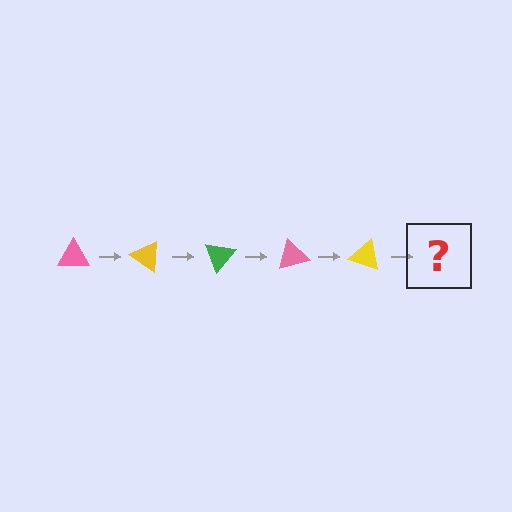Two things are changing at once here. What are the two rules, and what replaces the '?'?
The two rules are that it rotates 35 degrees each step and the color cycles through pink, yellow, and green. The '?' should be a green triangle, rotated 175 degrees from the start.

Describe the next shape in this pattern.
It should be a green triangle, rotated 175 degrees from the start.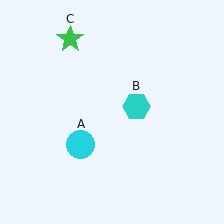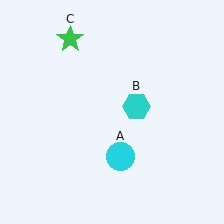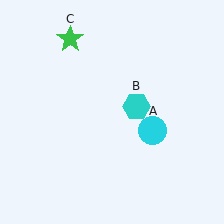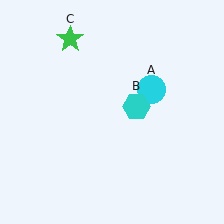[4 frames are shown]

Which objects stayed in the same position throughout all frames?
Cyan hexagon (object B) and green star (object C) remained stationary.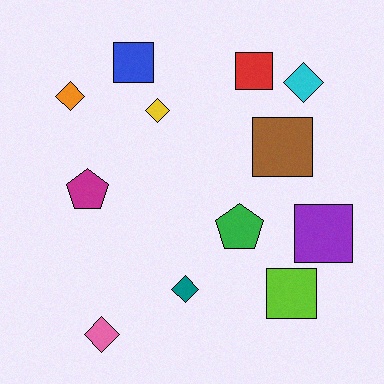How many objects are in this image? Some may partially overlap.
There are 12 objects.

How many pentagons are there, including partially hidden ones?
There are 2 pentagons.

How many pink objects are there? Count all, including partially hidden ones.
There is 1 pink object.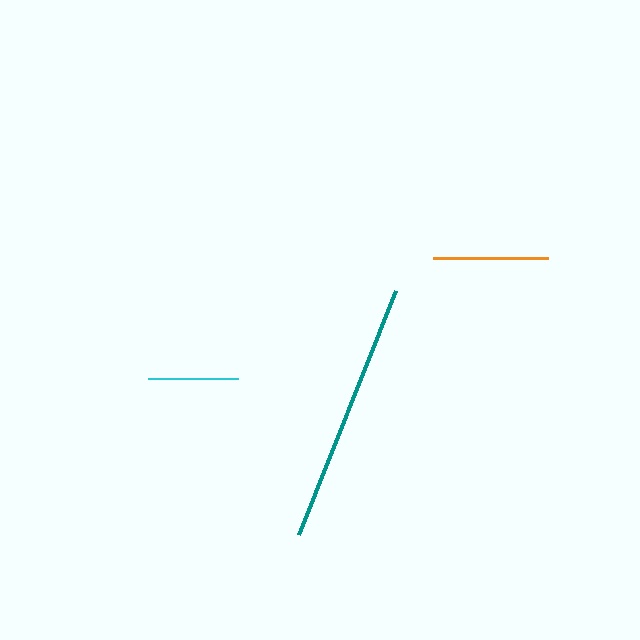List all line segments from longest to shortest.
From longest to shortest: teal, orange, cyan.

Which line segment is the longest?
The teal line is the longest at approximately 262 pixels.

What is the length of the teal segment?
The teal segment is approximately 262 pixels long.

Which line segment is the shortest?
The cyan line is the shortest at approximately 90 pixels.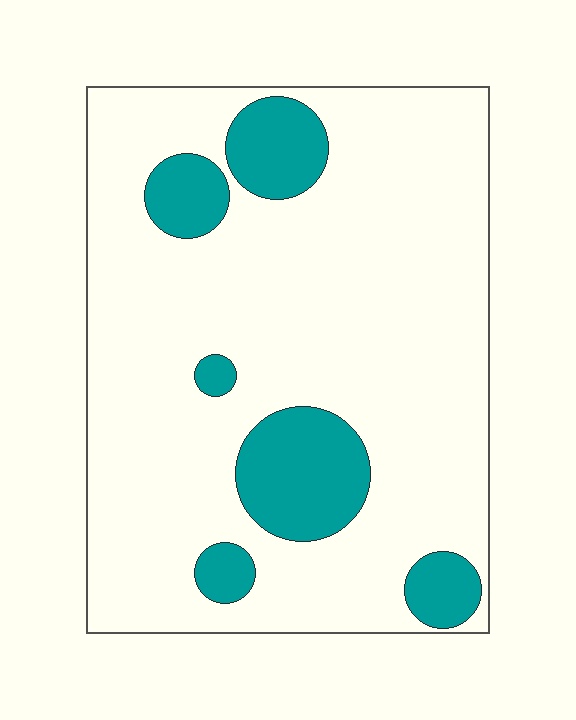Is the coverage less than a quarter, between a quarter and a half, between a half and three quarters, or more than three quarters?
Less than a quarter.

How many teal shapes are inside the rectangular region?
6.